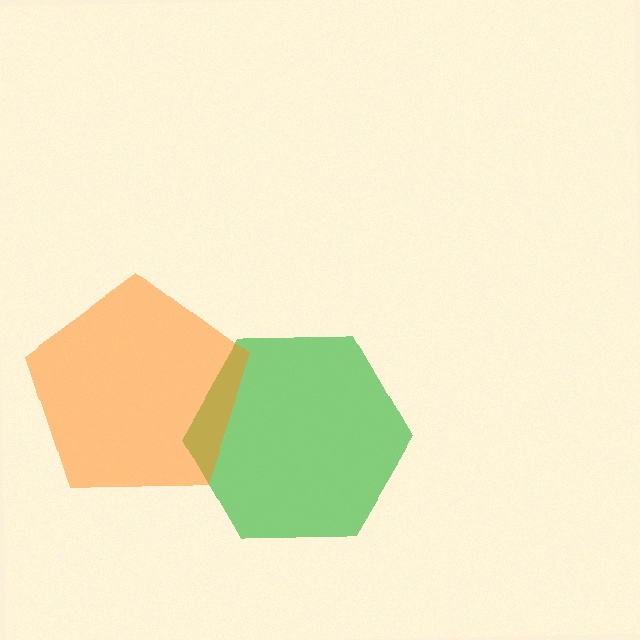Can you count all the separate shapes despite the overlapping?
Yes, there are 2 separate shapes.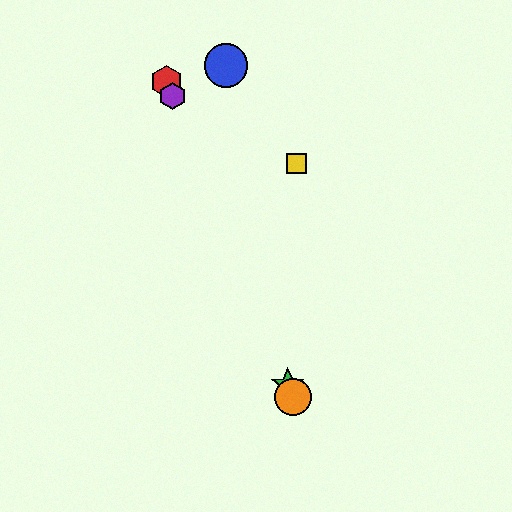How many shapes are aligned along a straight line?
4 shapes (the red hexagon, the green star, the purple hexagon, the orange circle) are aligned along a straight line.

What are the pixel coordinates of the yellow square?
The yellow square is at (296, 164).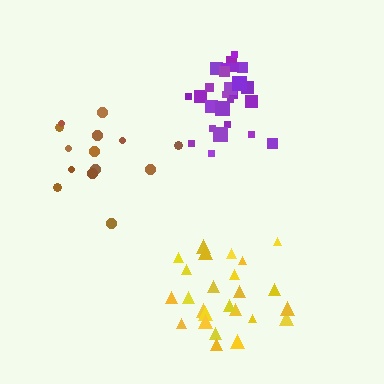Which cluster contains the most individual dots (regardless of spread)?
Purple (27).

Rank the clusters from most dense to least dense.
purple, yellow, brown.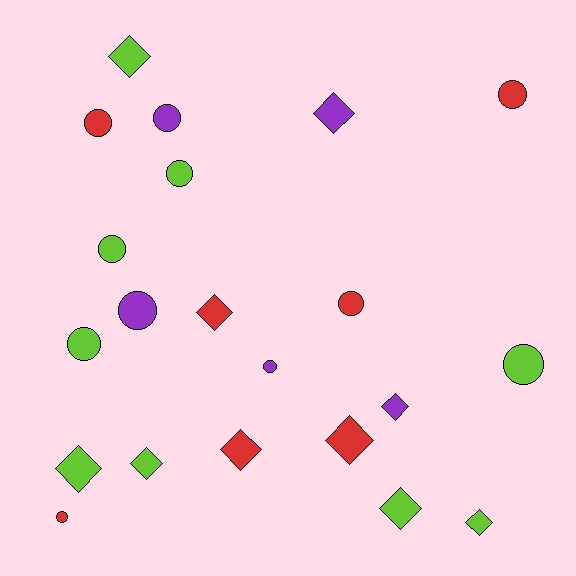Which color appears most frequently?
Lime, with 9 objects.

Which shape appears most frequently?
Circle, with 11 objects.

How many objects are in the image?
There are 21 objects.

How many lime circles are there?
There are 4 lime circles.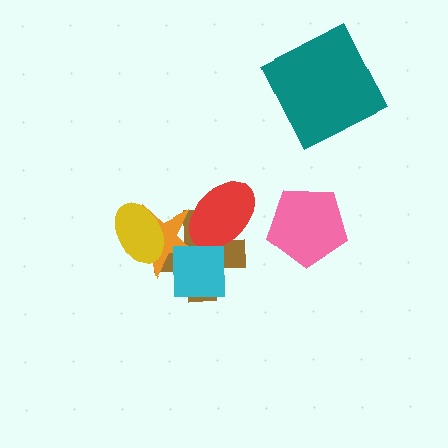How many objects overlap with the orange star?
4 objects overlap with the orange star.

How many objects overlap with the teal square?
0 objects overlap with the teal square.